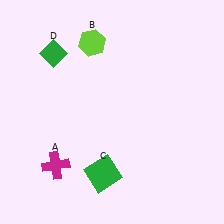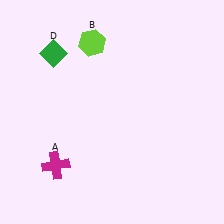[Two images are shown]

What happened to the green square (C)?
The green square (C) was removed in Image 2. It was in the bottom-left area of Image 1.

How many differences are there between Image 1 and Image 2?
There is 1 difference between the two images.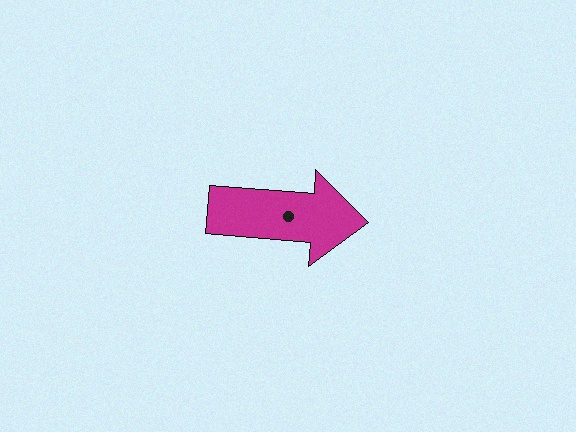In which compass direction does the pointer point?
East.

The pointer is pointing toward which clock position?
Roughly 3 o'clock.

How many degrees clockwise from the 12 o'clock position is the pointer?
Approximately 94 degrees.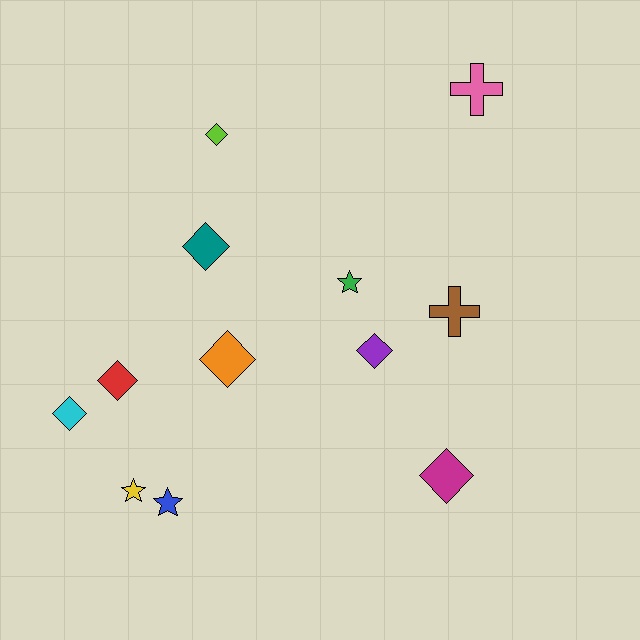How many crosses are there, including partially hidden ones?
There are 2 crosses.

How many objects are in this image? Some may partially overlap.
There are 12 objects.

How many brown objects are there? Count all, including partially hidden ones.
There is 1 brown object.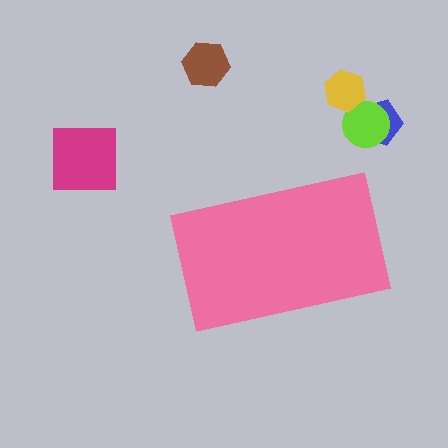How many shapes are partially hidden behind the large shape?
0 shapes are partially hidden.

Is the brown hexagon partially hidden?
No, the brown hexagon is fully visible.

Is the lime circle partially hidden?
No, the lime circle is fully visible.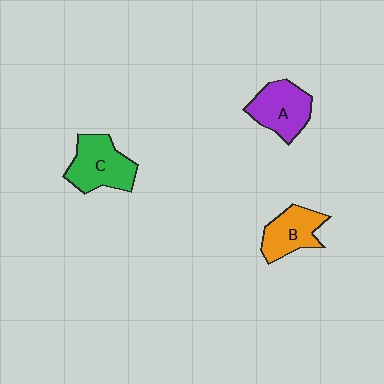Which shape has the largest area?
Shape C (green).